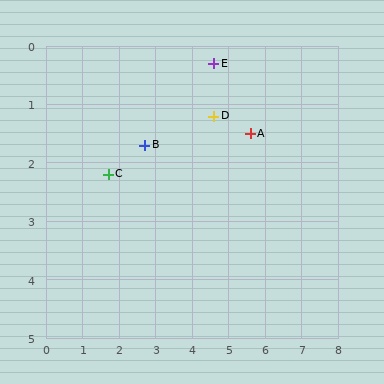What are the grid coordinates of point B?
Point B is at approximately (2.7, 1.7).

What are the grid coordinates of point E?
Point E is at approximately (4.6, 0.3).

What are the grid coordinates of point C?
Point C is at approximately (1.7, 2.2).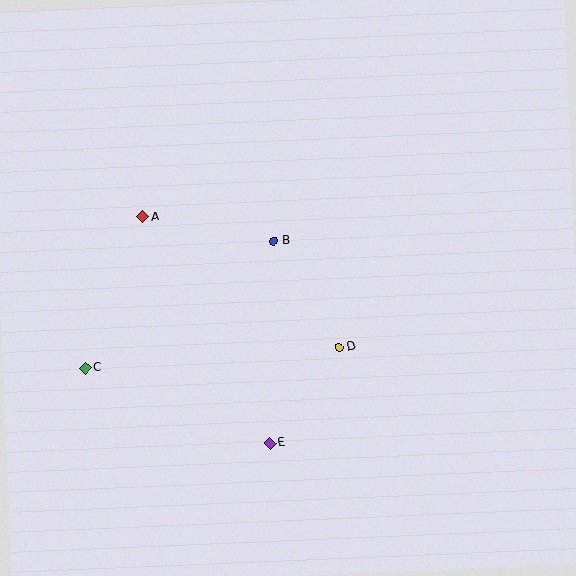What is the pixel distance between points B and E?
The distance between B and E is 203 pixels.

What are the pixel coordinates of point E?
Point E is at (270, 443).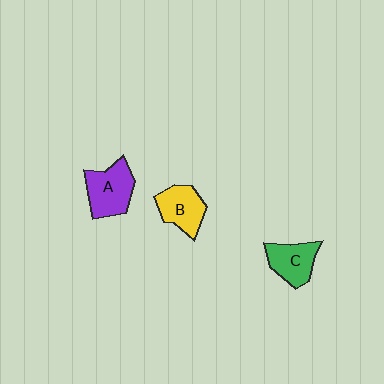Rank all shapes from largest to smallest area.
From largest to smallest: A (purple), B (yellow), C (green).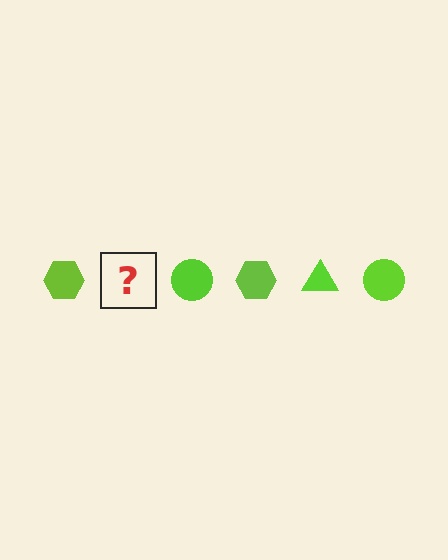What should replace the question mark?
The question mark should be replaced with a lime triangle.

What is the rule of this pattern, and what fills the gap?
The rule is that the pattern cycles through hexagon, triangle, circle shapes in lime. The gap should be filled with a lime triangle.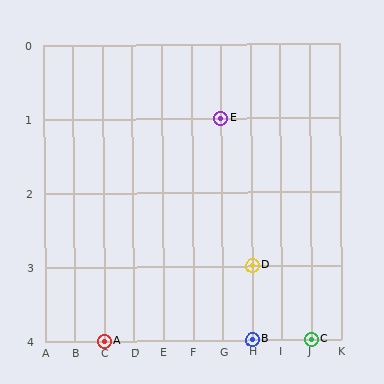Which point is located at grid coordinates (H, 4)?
Point B is at (H, 4).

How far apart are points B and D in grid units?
Points B and D are 1 row apart.